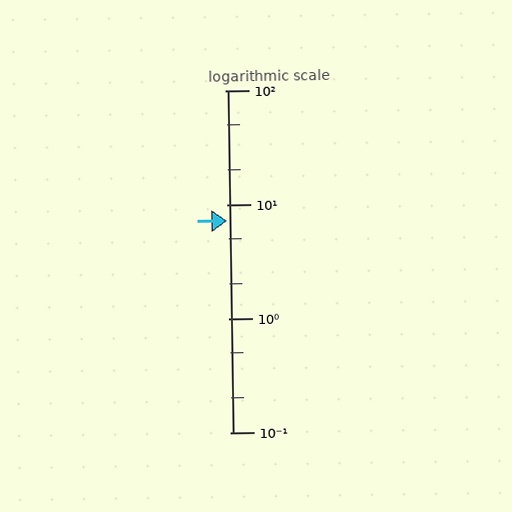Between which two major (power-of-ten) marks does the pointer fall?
The pointer is between 1 and 10.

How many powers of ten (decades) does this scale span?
The scale spans 3 decades, from 0.1 to 100.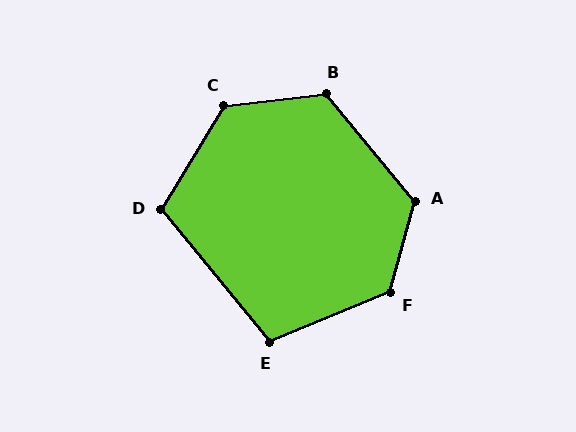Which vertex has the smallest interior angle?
E, at approximately 107 degrees.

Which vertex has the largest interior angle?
C, at approximately 128 degrees.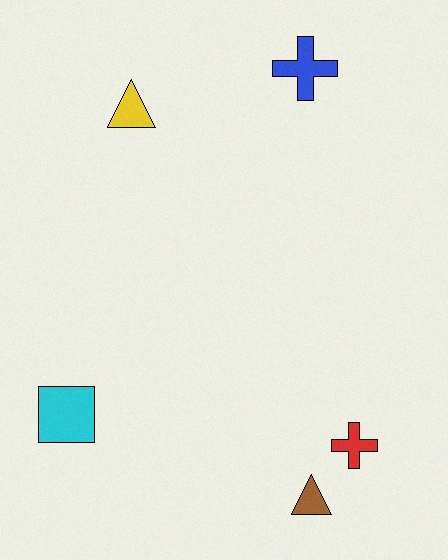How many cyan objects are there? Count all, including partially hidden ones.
There is 1 cyan object.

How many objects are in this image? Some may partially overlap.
There are 5 objects.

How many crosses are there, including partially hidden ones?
There are 2 crosses.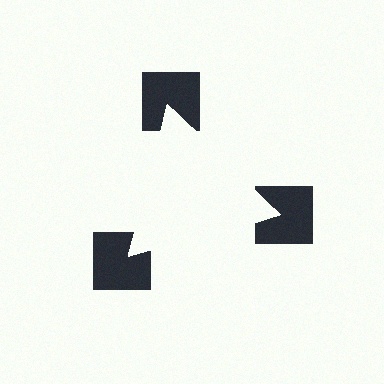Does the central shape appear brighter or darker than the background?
It typically appears slightly brighter than the background, even though no actual brightness change is drawn.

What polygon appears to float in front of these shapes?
An illusory triangle — its edges are inferred from the aligned wedge cuts in the notched squares, not physically drawn.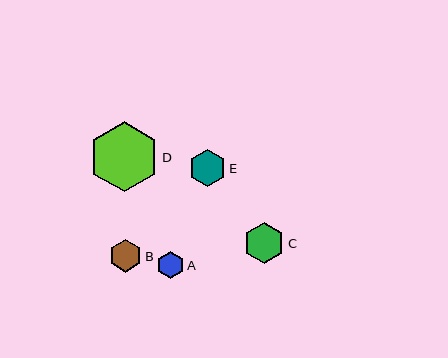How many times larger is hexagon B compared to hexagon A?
Hexagon B is approximately 1.2 times the size of hexagon A.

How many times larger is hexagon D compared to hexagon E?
Hexagon D is approximately 1.9 times the size of hexagon E.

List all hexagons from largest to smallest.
From largest to smallest: D, C, E, B, A.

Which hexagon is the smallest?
Hexagon A is the smallest with a size of approximately 27 pixels.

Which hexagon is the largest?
Hexagon D is the largest with a size of approximately 70 pixels.